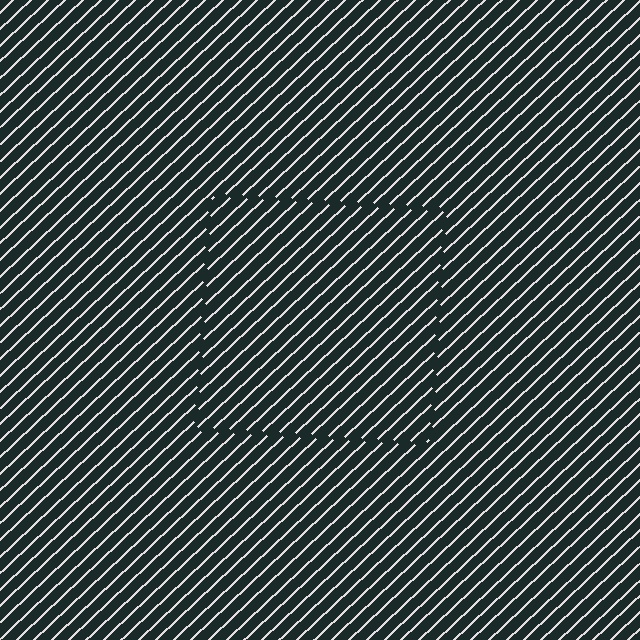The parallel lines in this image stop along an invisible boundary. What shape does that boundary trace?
An illusory square. The interior of the shape contains the same grating, shifted by half a period — the contour is defined by the phase discontinuity where line-ends from the inner and outer gratings abut.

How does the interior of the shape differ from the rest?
The interior of the shape contains the same grating, shifted by half a period — the contour is defined by the phase discontinuity where line-ends from the inner and outer gratings abut.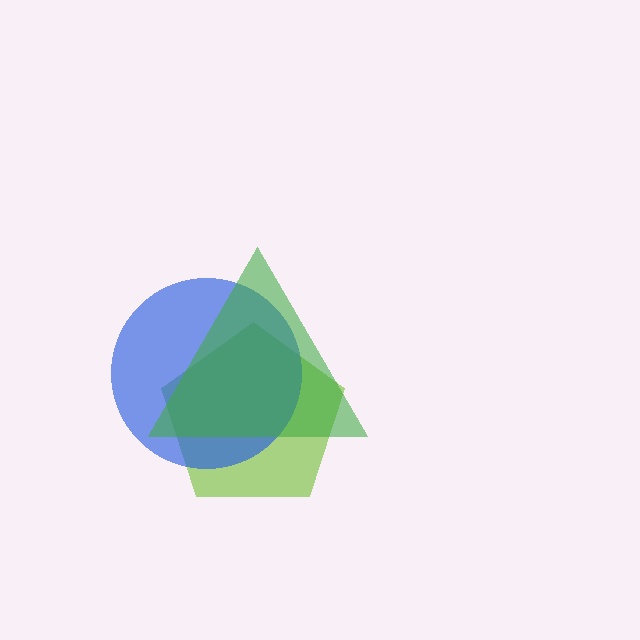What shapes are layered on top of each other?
The layered shapes are: a lime pentagon, a blue circle, a green triangle.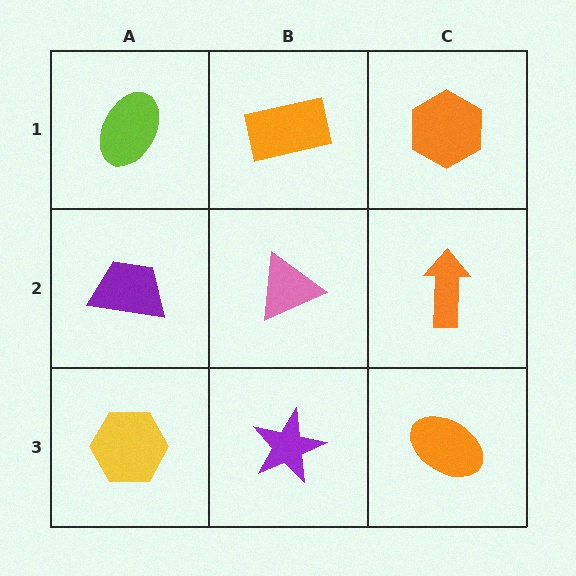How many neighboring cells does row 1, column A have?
2.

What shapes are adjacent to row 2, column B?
An orange rectangle (row 1, column B), a purple star (row 3, column B), a purple trapezoid (row 2, column A), an orange arrow (row 2, column C).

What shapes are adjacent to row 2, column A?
A lime ellipse (row 1, column A), a yellow hexagon (row 3, column A), a pink triangle (row 2, column B).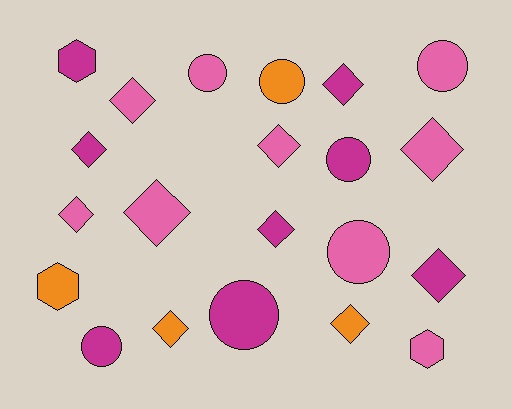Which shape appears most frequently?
Diamond, with 11 objects.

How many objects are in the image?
There are 21 objects.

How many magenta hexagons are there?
There is 1 magenta hexagon.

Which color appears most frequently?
Pink, with 9 objects.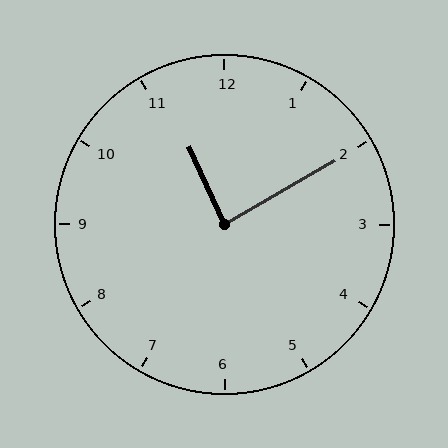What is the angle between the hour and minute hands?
Approximately 85 degrees.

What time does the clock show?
11:10.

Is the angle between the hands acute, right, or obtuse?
It is right.